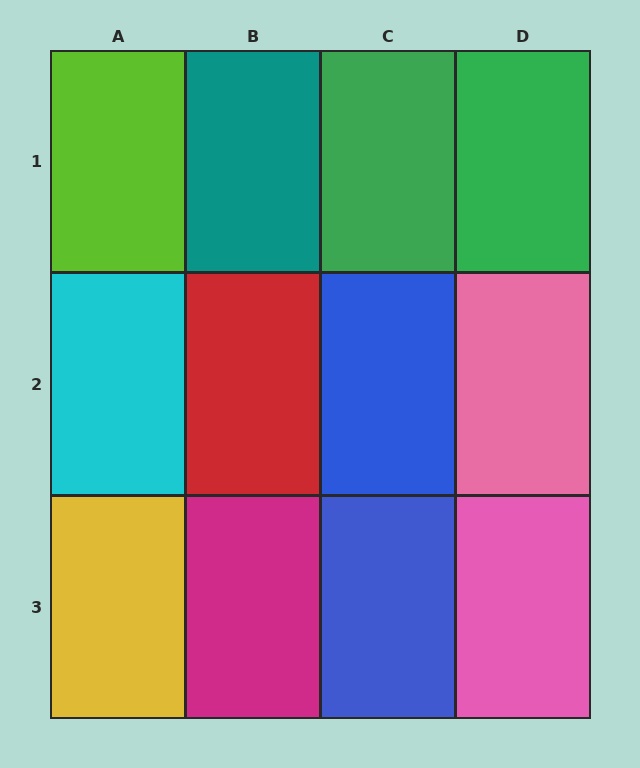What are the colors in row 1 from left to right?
Lime, teal, green, green.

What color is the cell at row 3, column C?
Blue.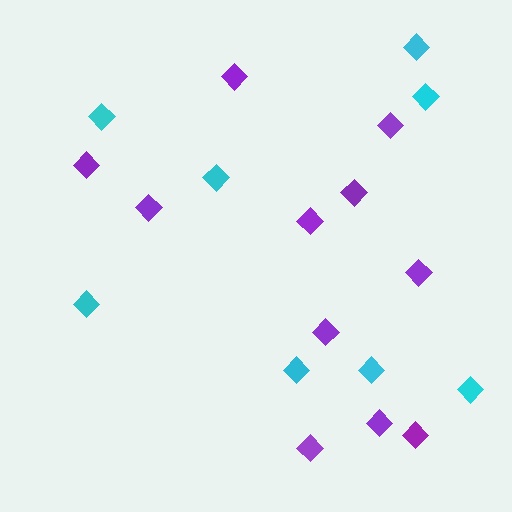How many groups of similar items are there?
There are 2 groups: one group of cyan diamonds (8) and one group of purple diamonds (11).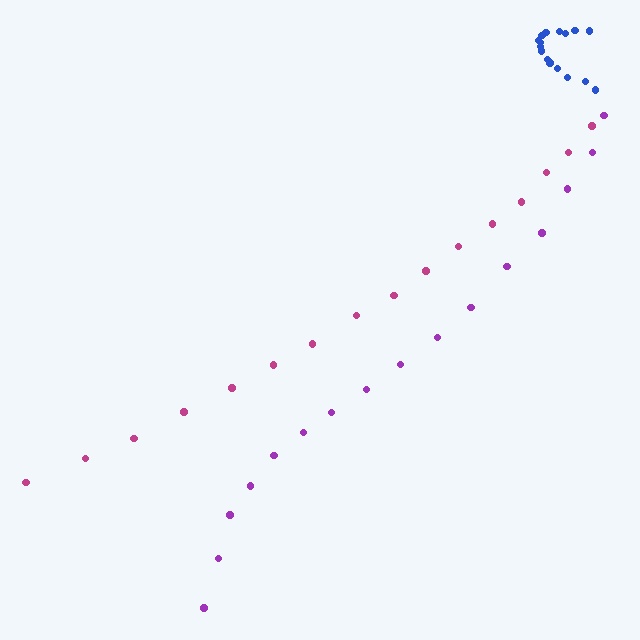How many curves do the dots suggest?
There are 3 distinct paths.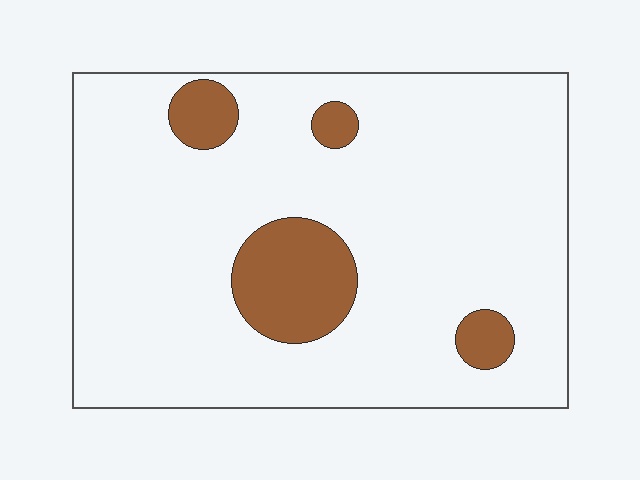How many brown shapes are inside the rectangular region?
4.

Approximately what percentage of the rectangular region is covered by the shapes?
Approximately 15%.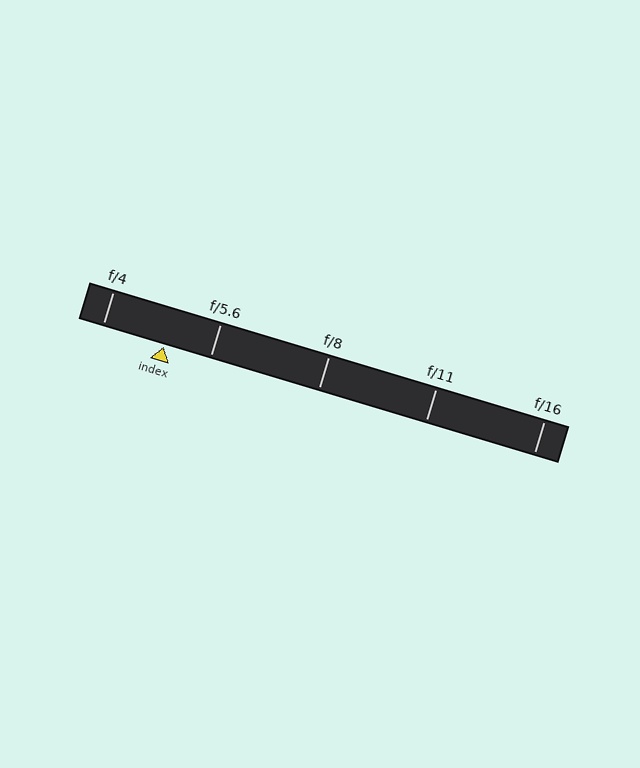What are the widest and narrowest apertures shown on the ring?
The widest aperture shown is f/4 and the narrowest is f/16.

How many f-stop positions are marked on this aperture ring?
There are 5 f-stop positions marked.